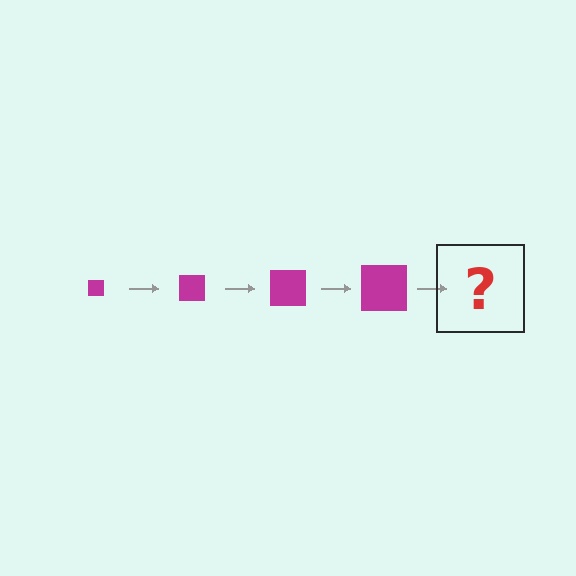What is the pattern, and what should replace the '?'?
The pattern is that the square gets progressively larger each step. The '?' should be a magenta square, larger than the previous one.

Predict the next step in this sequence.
The next step is a magenta square, larger than the previous one.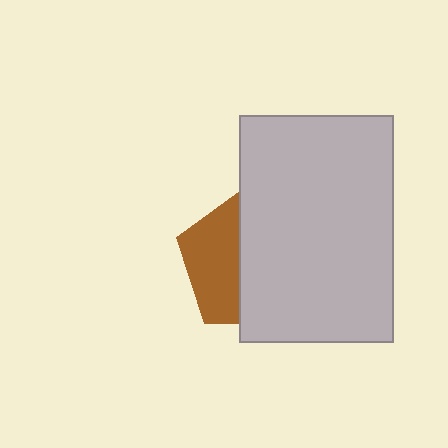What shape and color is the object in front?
The object in front is a light gray rectangle.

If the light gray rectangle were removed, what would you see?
You would see the complete brown pentagon.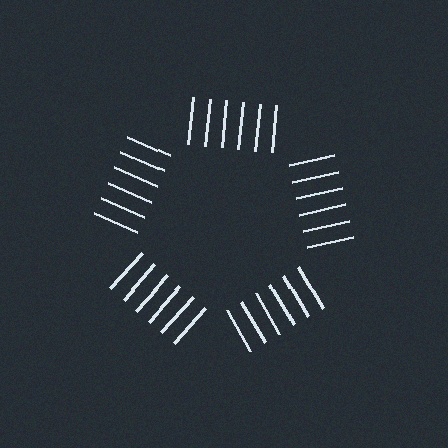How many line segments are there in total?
30 — 6 along each of the 5 edges.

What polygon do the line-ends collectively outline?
An illusory pentagon — the line segments terminate on its edges but no continuous stroke is drawn.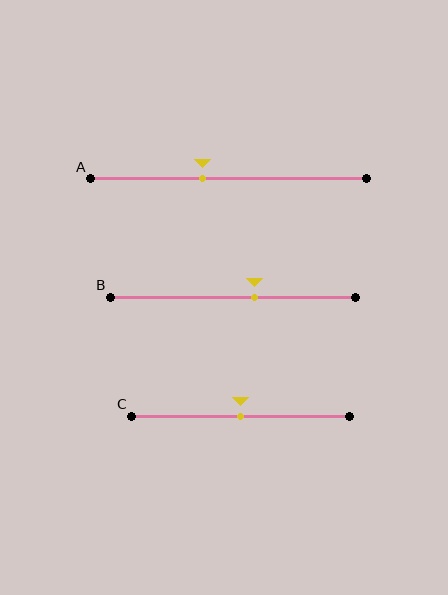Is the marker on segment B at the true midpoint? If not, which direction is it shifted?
No, the marker on segment B is shifted to the right by about 9% of the segment length.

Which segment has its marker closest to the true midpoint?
Segment C has its marker closest to the true midpoint.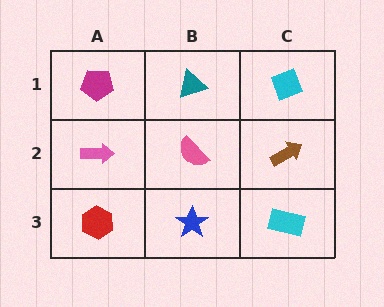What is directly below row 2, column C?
A cyan rectangle.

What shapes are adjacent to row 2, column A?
A magenta pentagon (row 1, column A), a red hexagon (row 3, column A), a pink semicircle (row 2, column B).